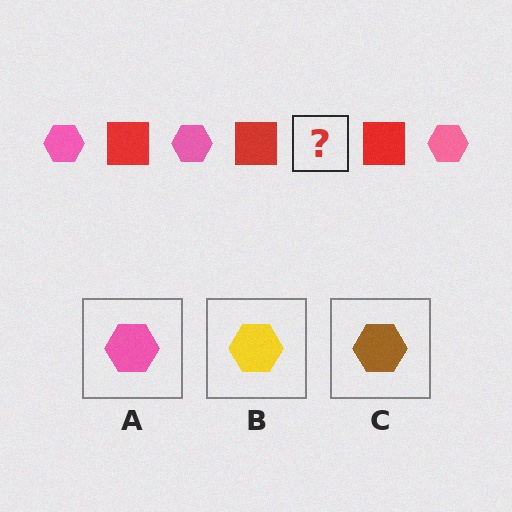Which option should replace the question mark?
Option A.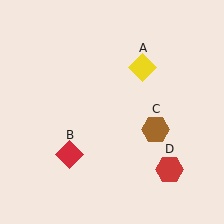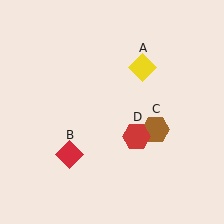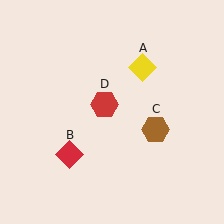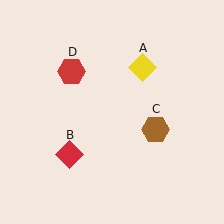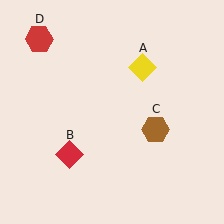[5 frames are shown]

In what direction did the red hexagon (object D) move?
The red hexagon (object D) moved up and to the left.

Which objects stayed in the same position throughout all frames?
Yellow diamond (object A) and red diamond (object B) and brown hexagon (object C) remained stationary.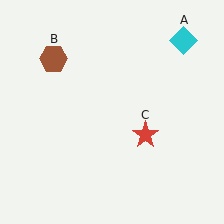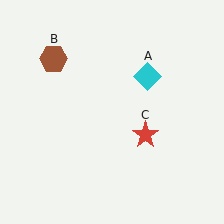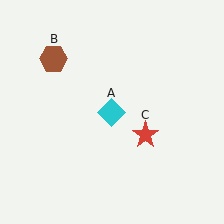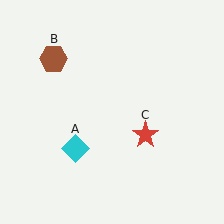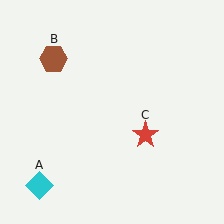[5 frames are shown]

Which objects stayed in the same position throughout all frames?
Brown hexagon (object B) and red star (object C) remained stationary.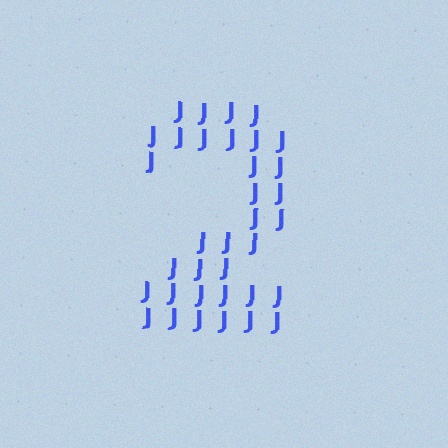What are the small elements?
The small elements are letter J's.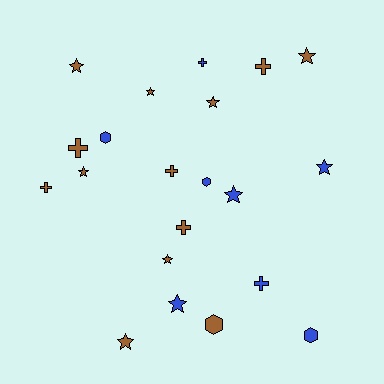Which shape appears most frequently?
Star, with 10 objects.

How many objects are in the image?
There are 21 objects.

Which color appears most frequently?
Brown, with 13 objects.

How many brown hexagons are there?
There is 1 brown hexagon.